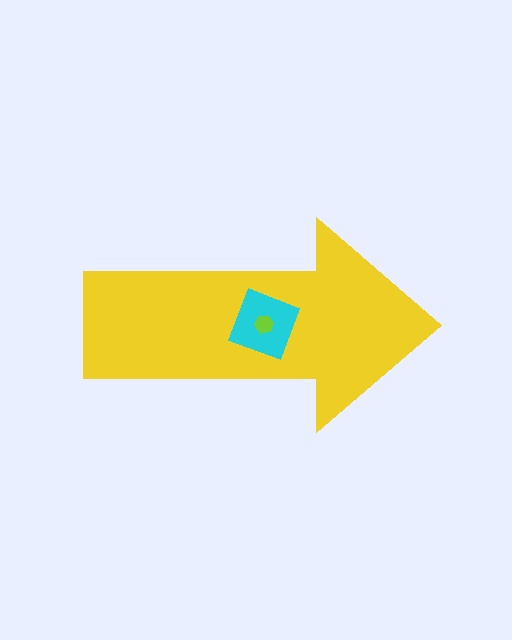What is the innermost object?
The lime hexagon.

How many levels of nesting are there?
3.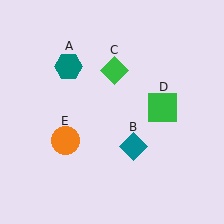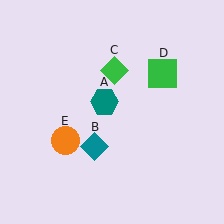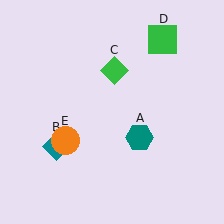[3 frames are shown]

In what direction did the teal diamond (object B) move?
The teal diamond (object B) moved left.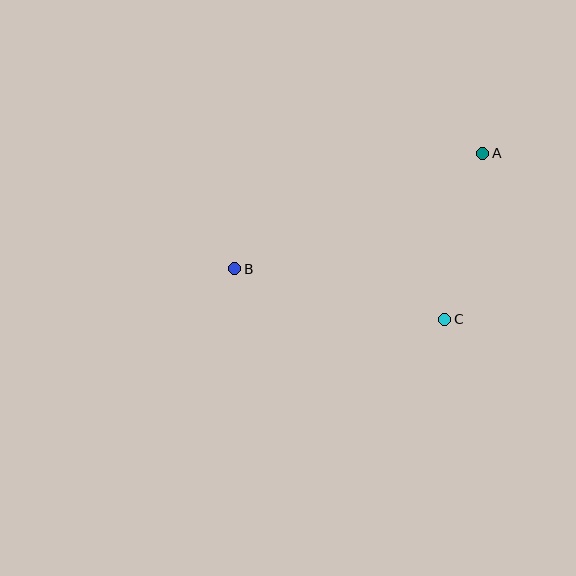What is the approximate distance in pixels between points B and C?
The distance between B and C is approximately 216 pixels.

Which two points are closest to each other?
Points A and C are closest to each other.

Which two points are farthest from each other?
Points A and B are farthest from each other.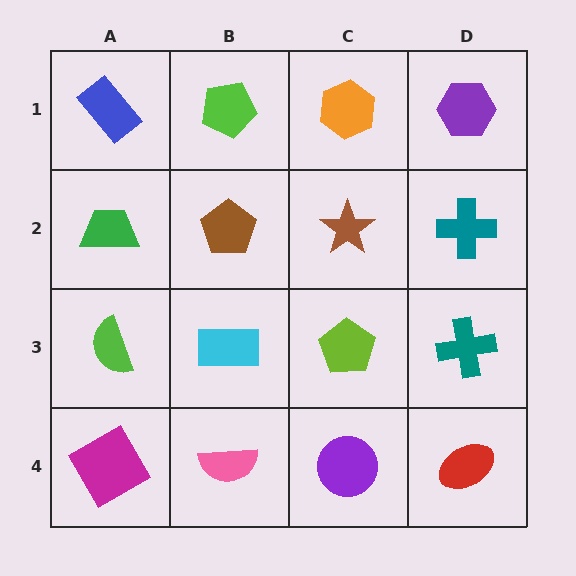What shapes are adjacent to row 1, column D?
A teal cross (row 2, column D), an orange hexagon (row 1, column C).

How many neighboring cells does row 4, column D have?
2.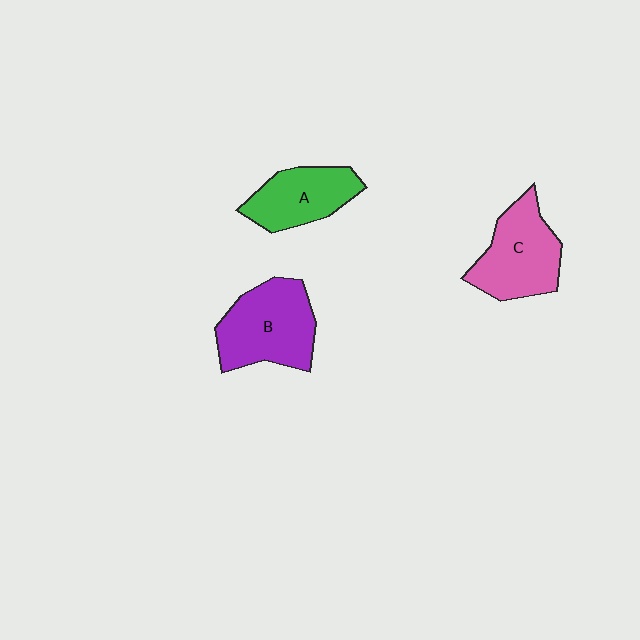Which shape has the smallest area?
Shape A (green).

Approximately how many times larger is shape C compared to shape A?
Approximately 1.2 times.